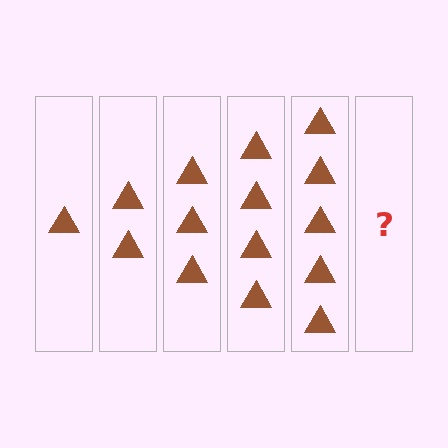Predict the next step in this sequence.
The next step is 6 triangles.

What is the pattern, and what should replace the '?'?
The pattern is that each step adds one more triangle. The '?' should be 6 triangles.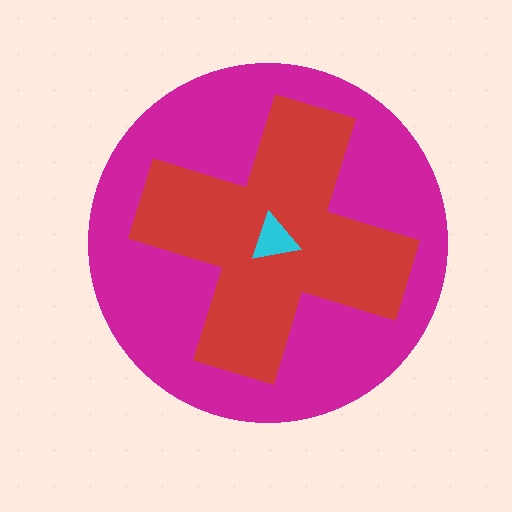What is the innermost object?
The cyan triangle.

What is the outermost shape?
The magenta circle.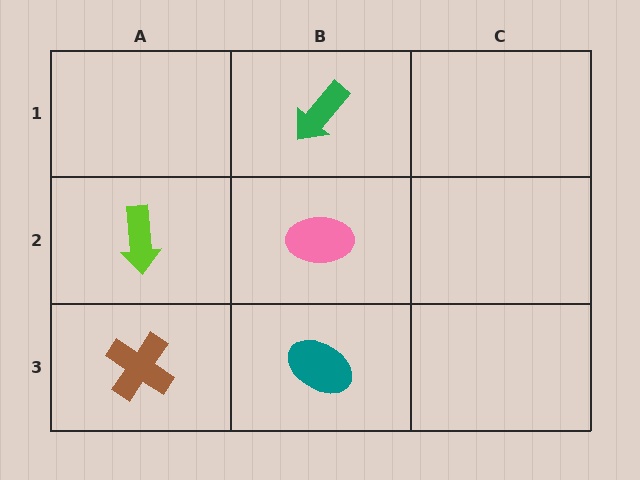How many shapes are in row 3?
2 shapes.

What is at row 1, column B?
A green arrow.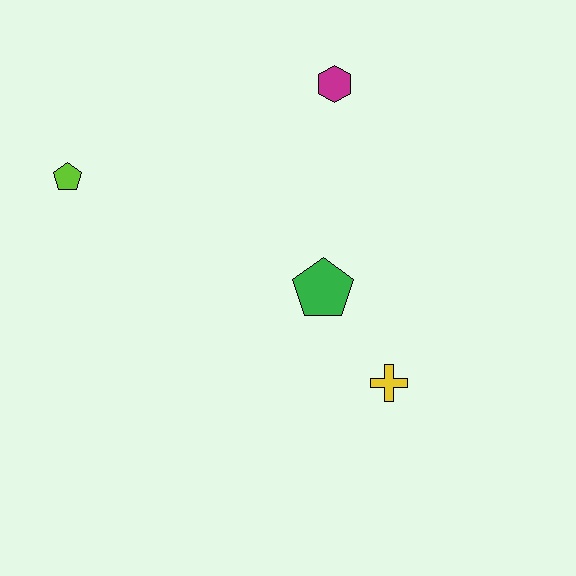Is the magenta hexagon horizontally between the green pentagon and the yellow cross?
Yes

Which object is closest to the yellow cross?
The green pentagon is closest to the yellow cross.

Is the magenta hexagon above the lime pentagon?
Yes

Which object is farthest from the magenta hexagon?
The yellow cross is farthest from the magenta hexagon.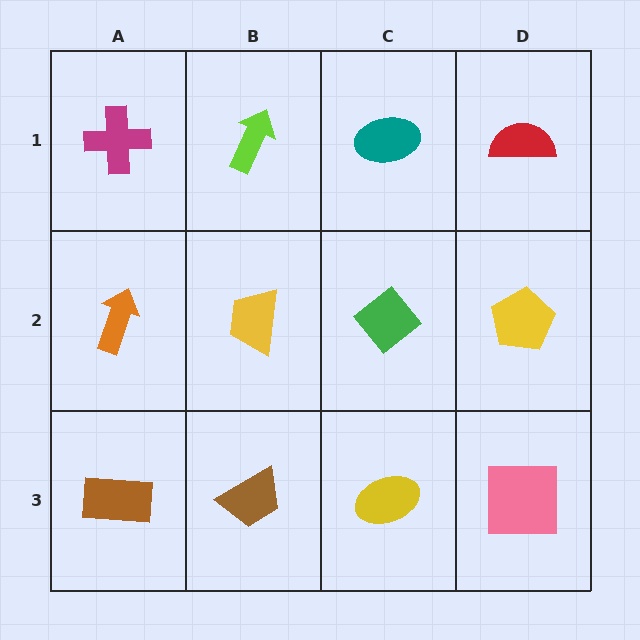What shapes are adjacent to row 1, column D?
A yellow pentagon (row 2, column D), a teal ellipse (row 1, column C).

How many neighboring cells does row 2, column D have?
3.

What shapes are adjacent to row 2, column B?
A lime arrow (row 1, column B), a brown trapezoid (row 3, column B), an orange arrow (row 2, column A), a green diamond (row 2, column C).